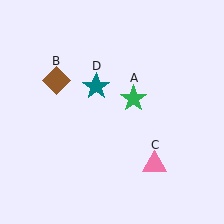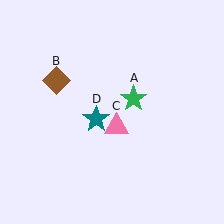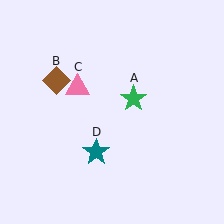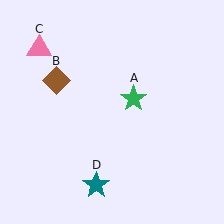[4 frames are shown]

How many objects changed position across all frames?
2 objects changed position: pink triangle (object C), teal star (object D).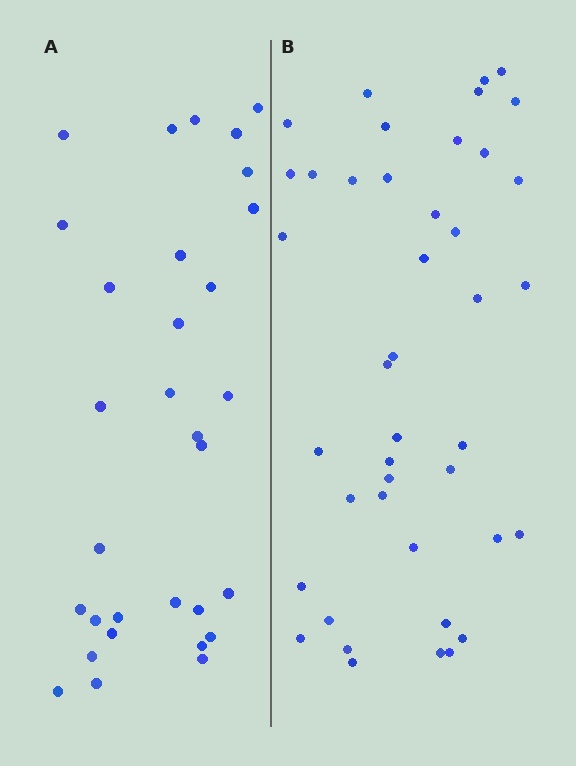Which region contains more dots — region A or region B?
Region B (the right region) has more dots.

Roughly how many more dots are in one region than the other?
Region B has roughly 12 or so more dots than region A.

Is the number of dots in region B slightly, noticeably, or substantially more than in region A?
Region B has noticeably more, but not dramatically so. The ratio is roughly 1.4 to 1.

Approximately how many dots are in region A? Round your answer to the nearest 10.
About 30 dots. (The exact count is 31, which rounds to 30.)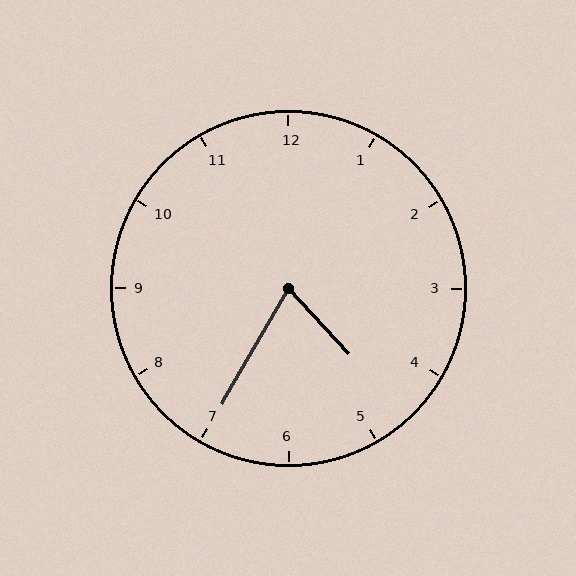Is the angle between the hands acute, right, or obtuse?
It is acute.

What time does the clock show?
4:35.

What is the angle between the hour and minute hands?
Approximately 72 degrees.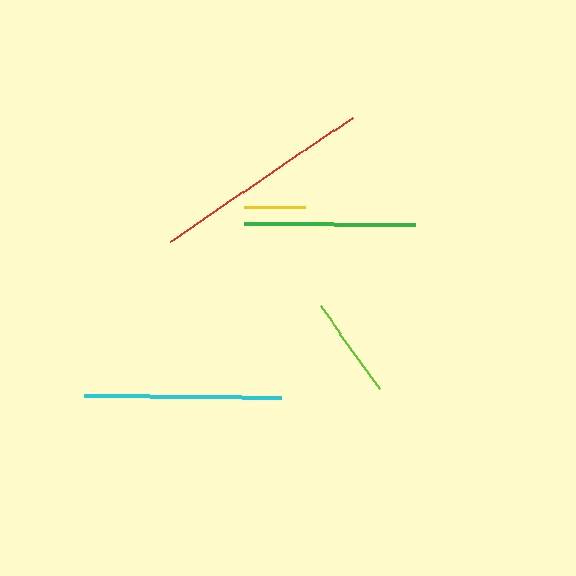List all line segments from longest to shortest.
From longest to shortest: red, cyan, green, lime, yellow.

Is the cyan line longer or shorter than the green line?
The cyan line is longer than the green line.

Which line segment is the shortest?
The yellow line is the shortest at approximately 61 pixels.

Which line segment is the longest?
The red line is the longest at approximately 221 pixels.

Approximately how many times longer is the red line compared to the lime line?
The red line is approximately 2.2 times the length of the lime line.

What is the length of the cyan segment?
The cyan segment is approximately 197 pixels long.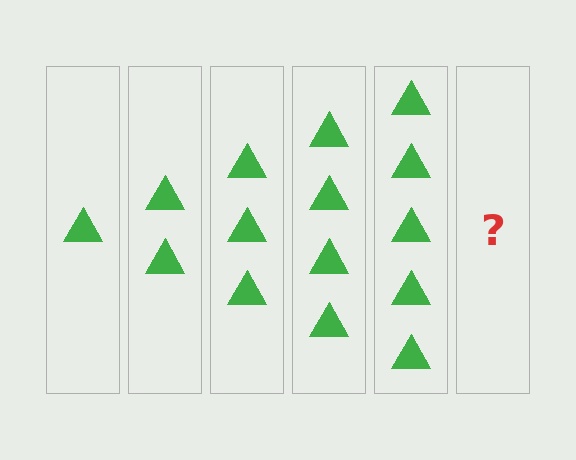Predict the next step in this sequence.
The next step is 6 triangles.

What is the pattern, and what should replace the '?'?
The pattern is that each step adds one more triangle. The '?' should be 6 triangles.